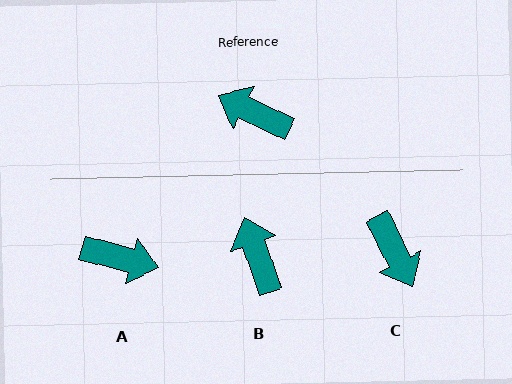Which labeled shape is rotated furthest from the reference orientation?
A, about 169 degrees away.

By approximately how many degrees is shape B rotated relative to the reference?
Approximately 45 degrees clockwise.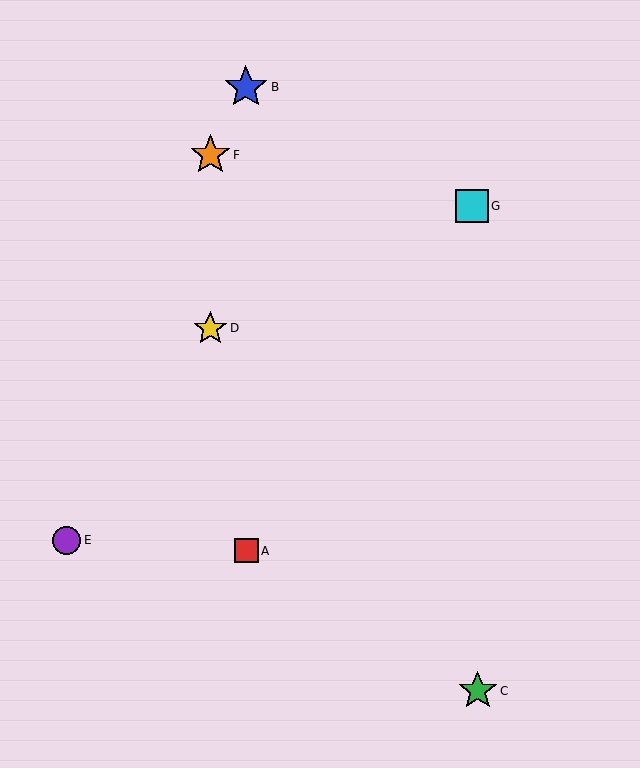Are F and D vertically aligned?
Yes, both are at x≈210.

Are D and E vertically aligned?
No, D is at x≈210 and E is at x≈66.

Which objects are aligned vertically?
Objects D, F are aligned vertically.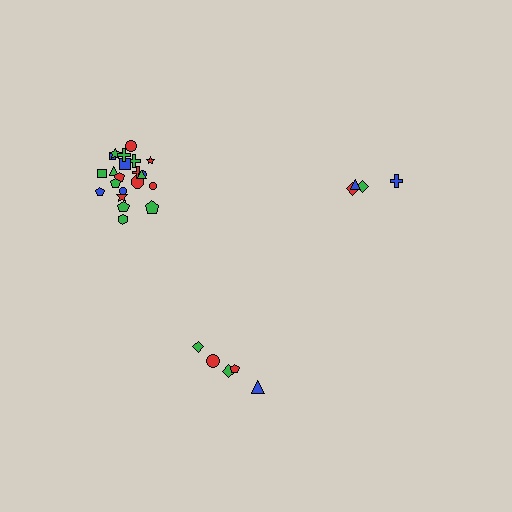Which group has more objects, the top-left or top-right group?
The top-left group.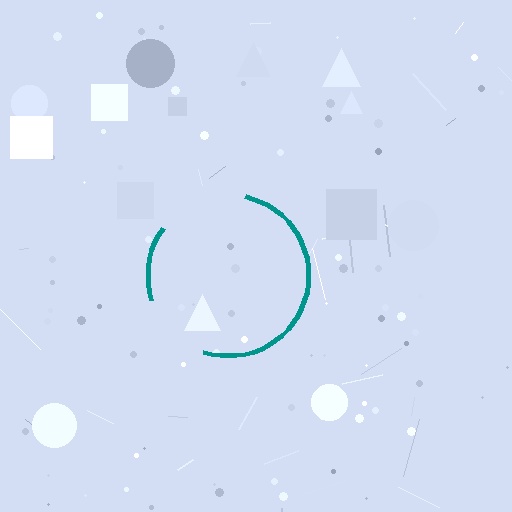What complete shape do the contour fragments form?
The contour fragments form a circle.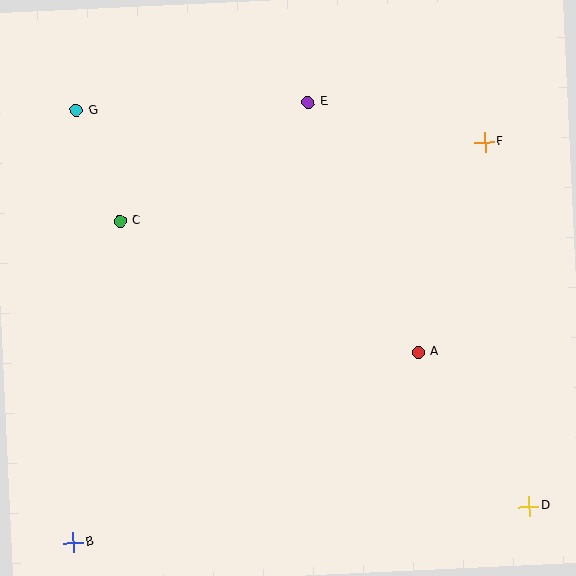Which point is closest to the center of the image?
Point A at (419, 352) is closest to the center.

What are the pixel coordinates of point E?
Point E is at (308, 102).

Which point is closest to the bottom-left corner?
Point B is closest to the bottom-left corner.